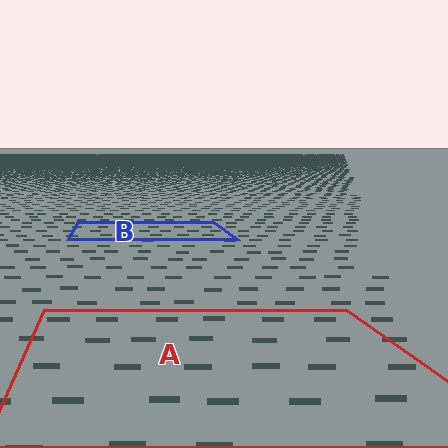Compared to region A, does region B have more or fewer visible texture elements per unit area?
Region B has more texture elements per unit area — they are packed more densely because it is farther away.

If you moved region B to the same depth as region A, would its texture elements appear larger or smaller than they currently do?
They would appear larger. At a closer depth, the same texture elements are projected at a bigger on-screen size.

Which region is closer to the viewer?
Region A is closer. The texture elements there are larger and more spread out.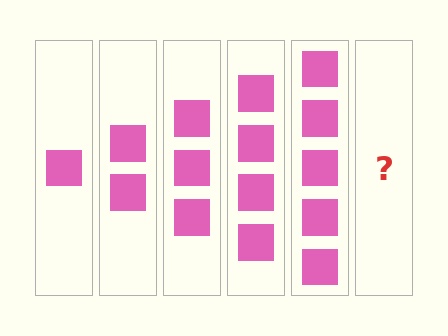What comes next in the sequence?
The next element should be 6 squares.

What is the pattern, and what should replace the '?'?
The pattern is that each step adds one more square. The '?' should be 6 squares.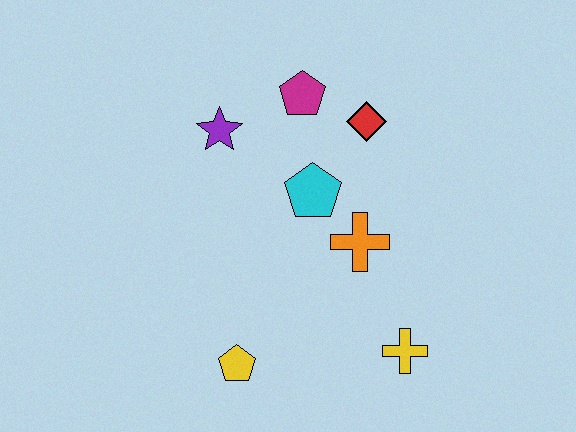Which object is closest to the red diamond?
The magenta pentagon is closest to the red diamond.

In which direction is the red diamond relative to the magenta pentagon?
The red diamond is to the right of the magenta pentagon.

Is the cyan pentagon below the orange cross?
No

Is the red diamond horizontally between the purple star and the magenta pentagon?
No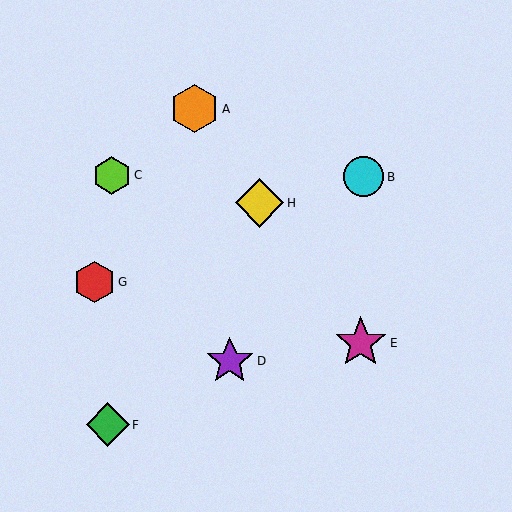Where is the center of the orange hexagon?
The center of the orange hexagon is at (195, 109).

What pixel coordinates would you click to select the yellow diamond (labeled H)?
Click at (259, 203) to select the yellow diamond H.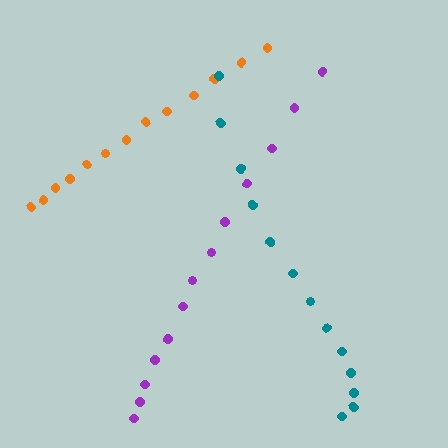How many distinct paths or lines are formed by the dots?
There are 3 distinct paths.